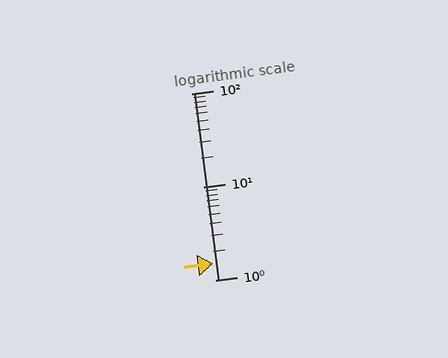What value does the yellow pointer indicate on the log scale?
The pointer indicates approximately 1.5.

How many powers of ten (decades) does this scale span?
The scale spans 2 decades, from 1 to 100.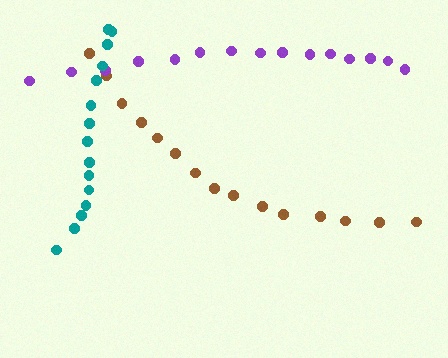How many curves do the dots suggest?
There are 3 distinct paths.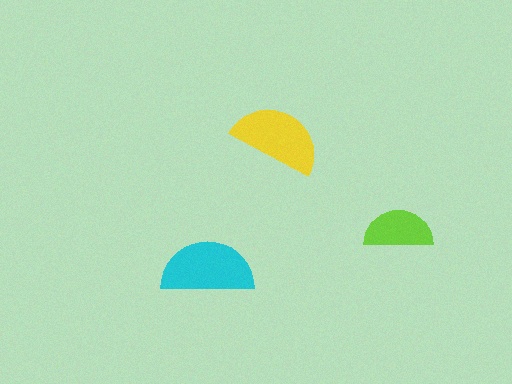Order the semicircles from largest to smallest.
the cyan one, the yellow one, the lime one.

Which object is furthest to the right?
The lime semicircle is rightmost.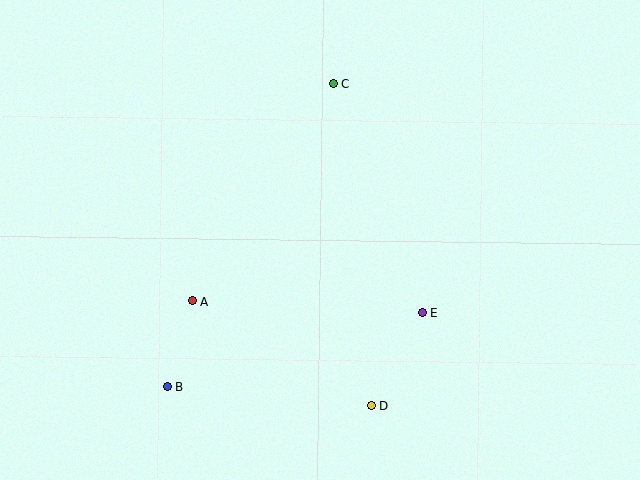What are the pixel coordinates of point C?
Point C is at (333, 84).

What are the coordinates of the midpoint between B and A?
The midpoint between B and A is at (180, 344).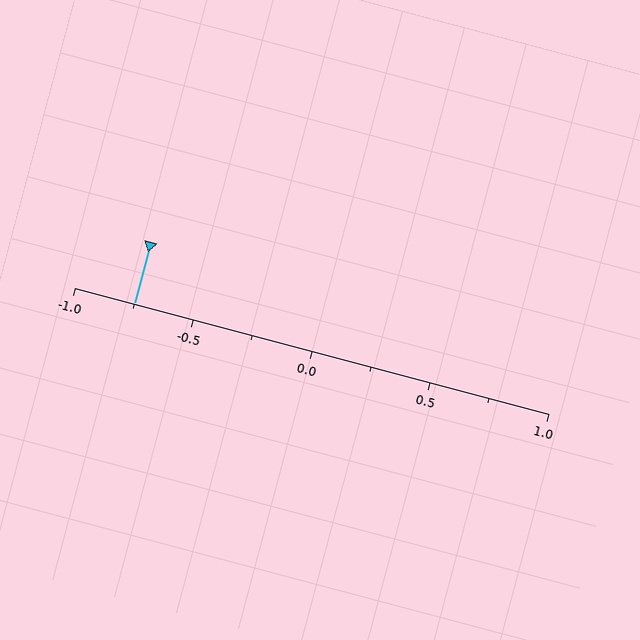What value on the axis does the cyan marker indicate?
The marker indicates approximately -0.75.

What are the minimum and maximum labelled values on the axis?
The axis runs from -1.0 to 1.0.